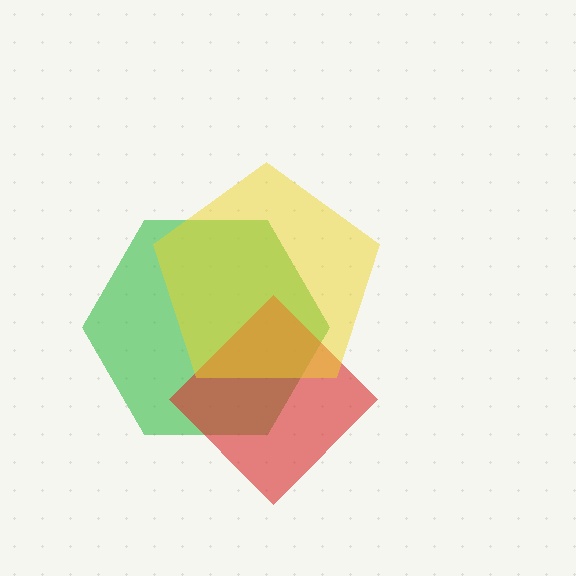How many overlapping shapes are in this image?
There are 3 overlapping shapes in the image.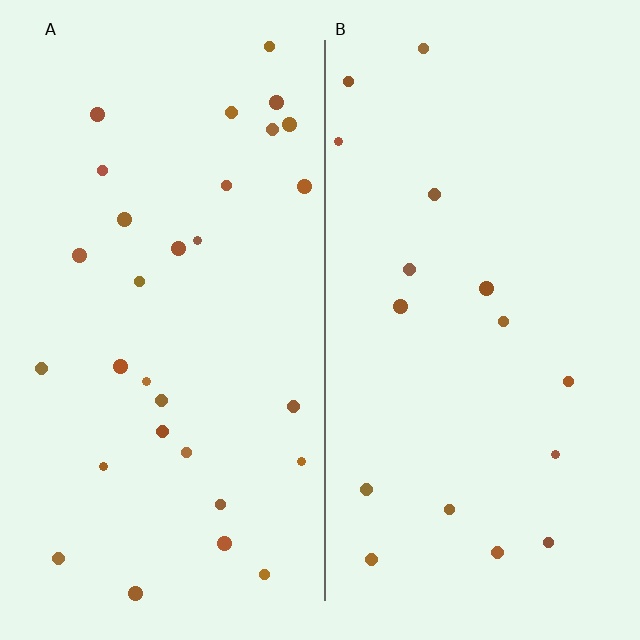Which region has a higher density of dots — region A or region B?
A (the left).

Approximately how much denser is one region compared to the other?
Approximately 1.8× — region A over region B.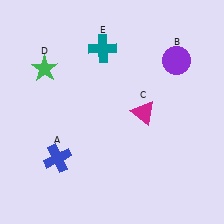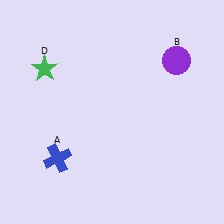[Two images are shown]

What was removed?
The teal cross (E), the magenta triangle (C) were removed in Image 2.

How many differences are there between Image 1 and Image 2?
There are 2 differences between the two images.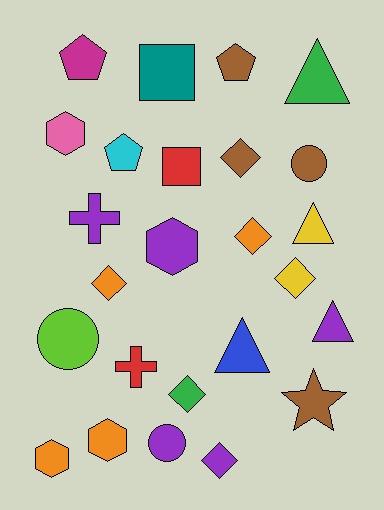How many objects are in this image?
There are 25 objects.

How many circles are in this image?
There are 3 circles.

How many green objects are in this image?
There are 2 green objects.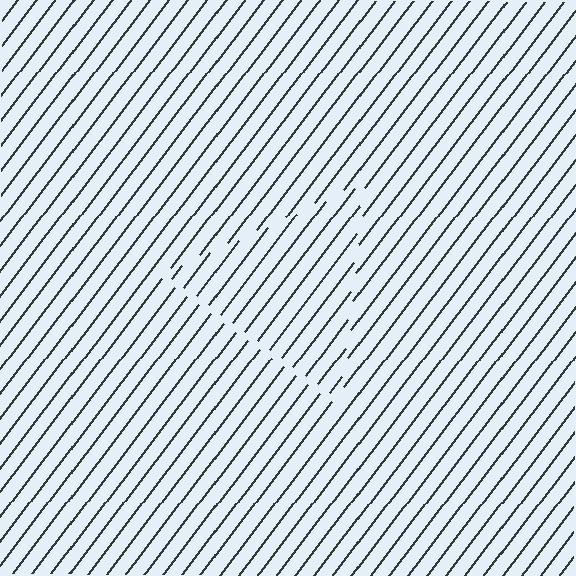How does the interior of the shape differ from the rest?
The interior of the shape contains the same grating, shifted by half a period — the contour is defined by the phase discontinuity where line-ends from the inner and outer gratings abut.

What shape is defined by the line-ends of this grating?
An illusory triangle. The interior of the shape contains the same grating, shifted by half a period — the contour is defined by the phase discontinuity where line-ends from the inner and outer gratings abut.